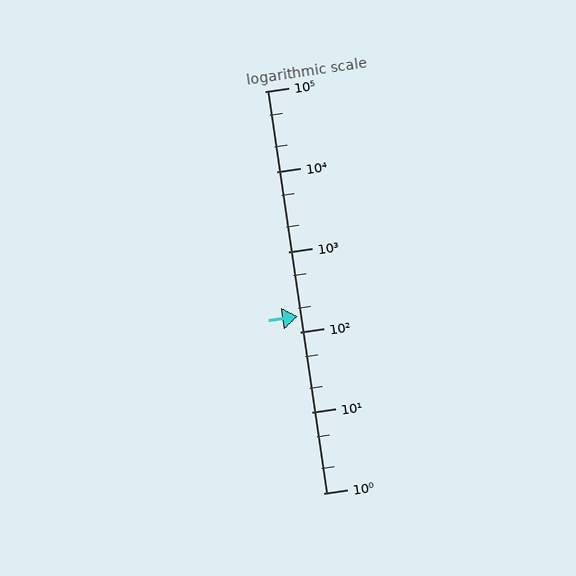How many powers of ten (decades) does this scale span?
The scale spans 5 decades, from 1 to 100000.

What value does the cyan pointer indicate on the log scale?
The pointer indicates approximately 160.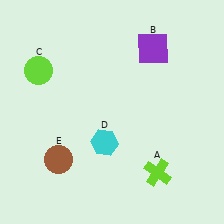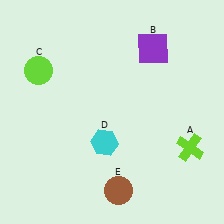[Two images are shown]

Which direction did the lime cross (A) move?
The lime cross (A) moved right.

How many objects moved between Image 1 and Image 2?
2 objects moved between the two images.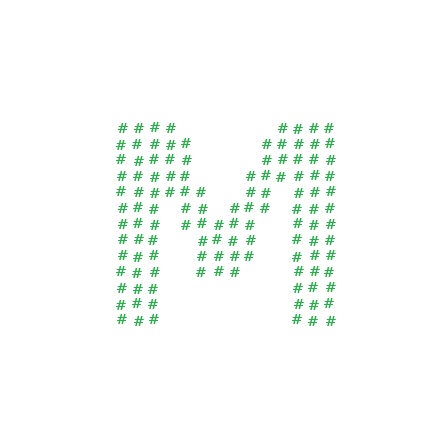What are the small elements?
The small elements are hash symbols.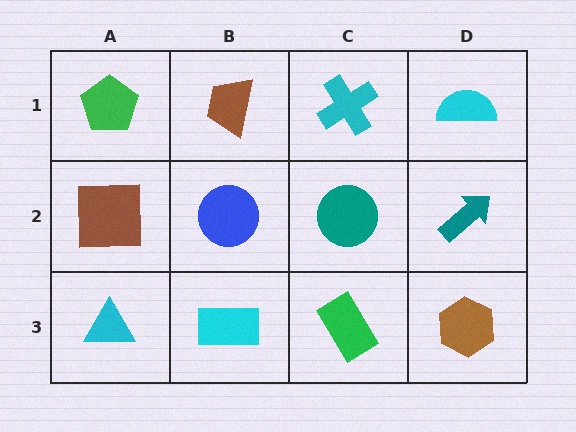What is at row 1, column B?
A brown trapezoid.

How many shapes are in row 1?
4 shapes.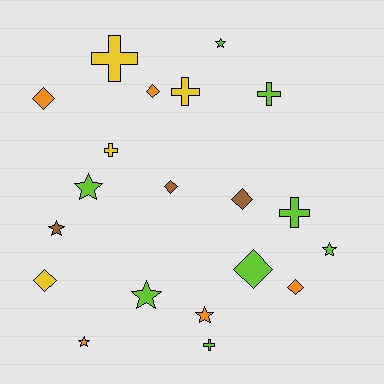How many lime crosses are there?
There are 3 lime crosses.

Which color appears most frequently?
Lime, with 8 objects.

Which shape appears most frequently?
Diamond, with 7 objects.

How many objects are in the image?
There are 20 objects.